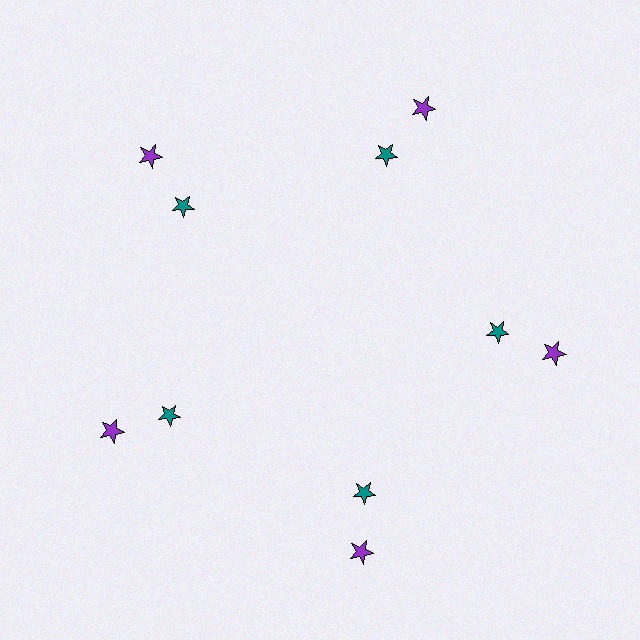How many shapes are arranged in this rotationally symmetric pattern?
There are 10 shapes, arranged in 5 groups of 2.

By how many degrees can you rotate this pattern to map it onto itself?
The pattern maps onto itself every 72 degrees of rotation.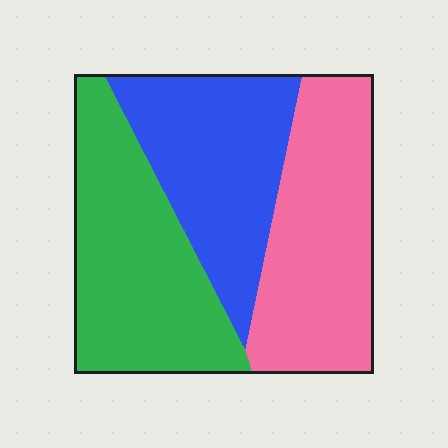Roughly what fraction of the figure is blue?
Blue covers 30% of the figure.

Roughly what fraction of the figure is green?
Green takes up about three eighths (3/8) of the figure.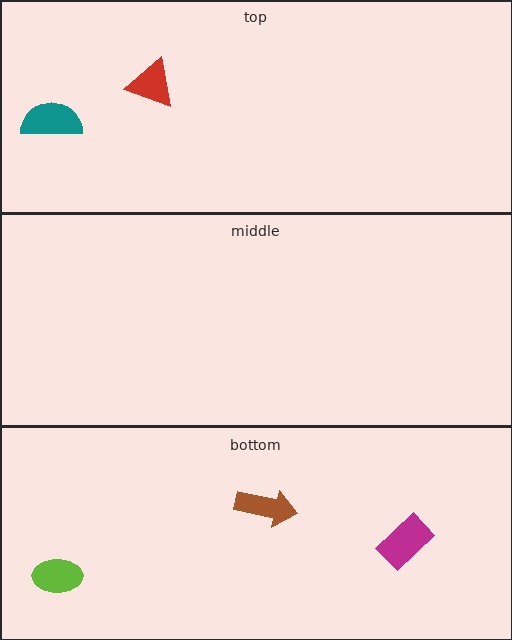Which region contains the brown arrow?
The bottom region.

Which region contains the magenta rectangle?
The bottom region.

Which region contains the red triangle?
The top region.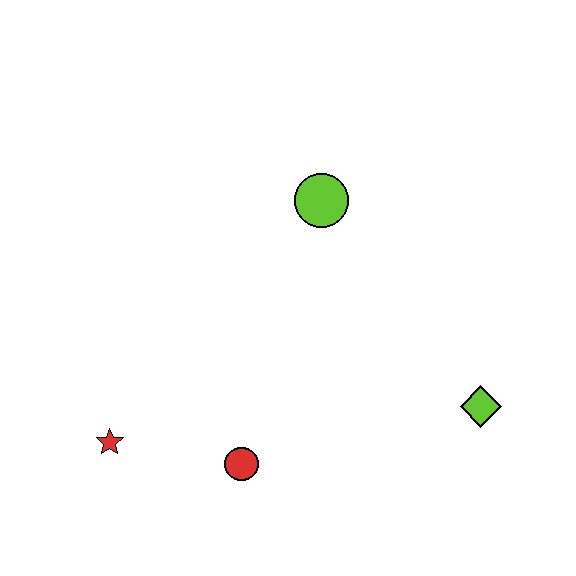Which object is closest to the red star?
The red circle is closest to the red star.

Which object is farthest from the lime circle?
The red star is farthest from the lime circle.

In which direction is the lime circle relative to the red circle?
The lime circle is above the red circle.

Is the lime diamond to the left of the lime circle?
No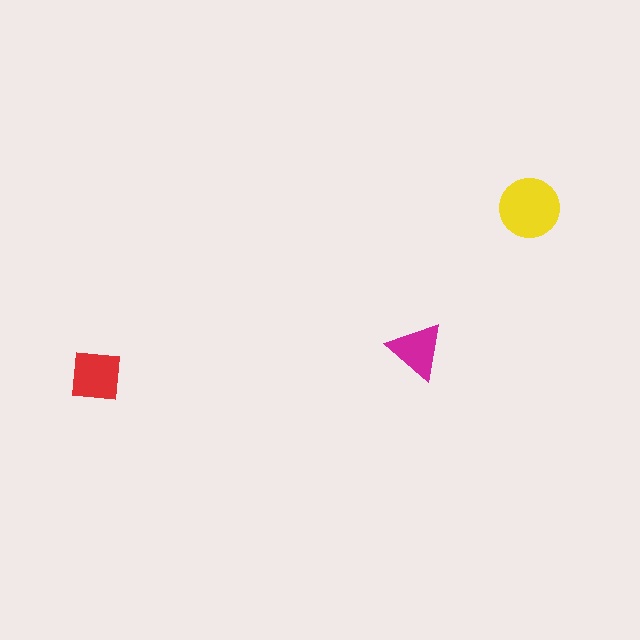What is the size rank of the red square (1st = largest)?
2nd.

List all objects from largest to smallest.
The yellow circle, the red square, the magenta triangle.